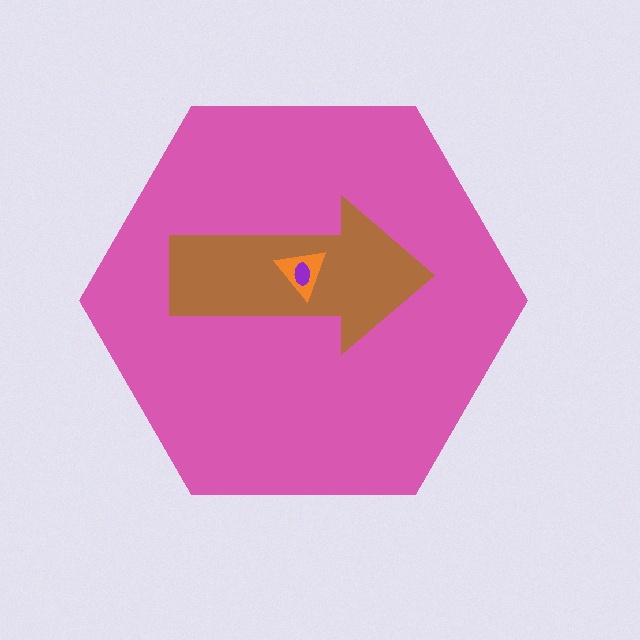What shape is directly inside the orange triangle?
The purple ellipse.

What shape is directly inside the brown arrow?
The orange triangle.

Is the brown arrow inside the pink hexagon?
Yes.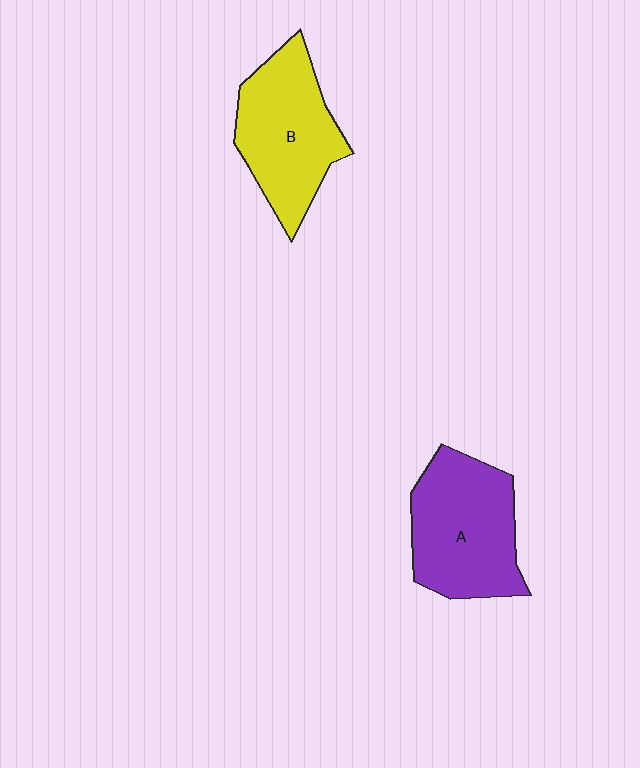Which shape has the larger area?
Shape A (purple).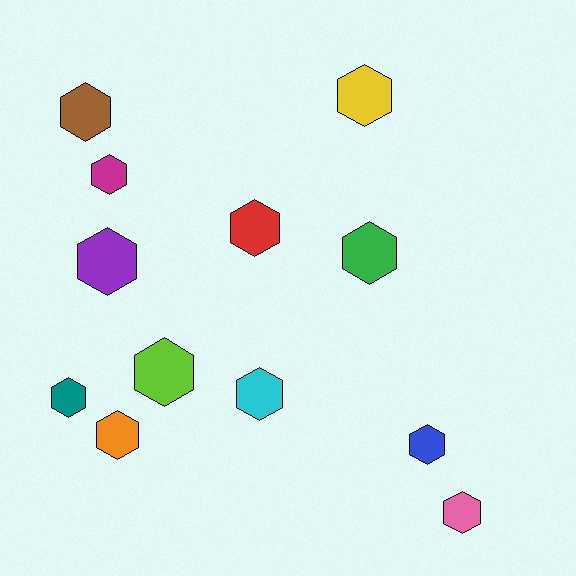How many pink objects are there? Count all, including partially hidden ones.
There is 1 pink object.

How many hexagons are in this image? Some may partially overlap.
There are 12 hexagons.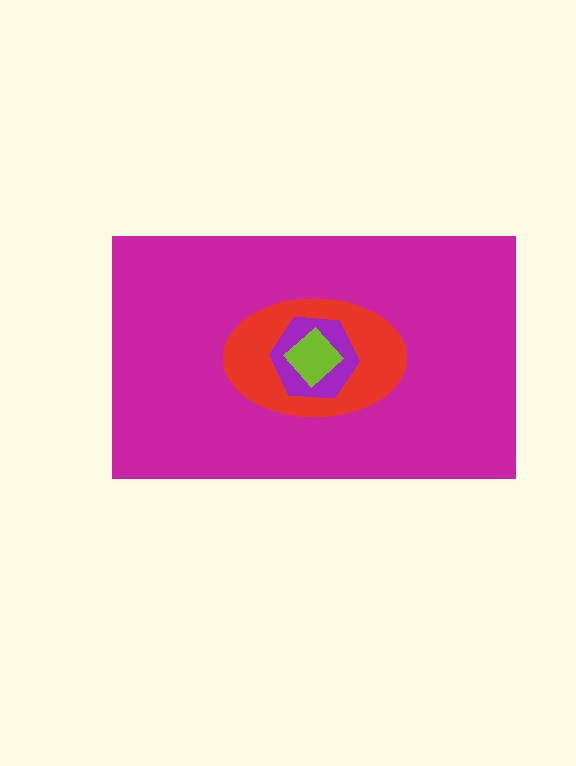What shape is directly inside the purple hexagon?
The lime diamond.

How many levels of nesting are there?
4.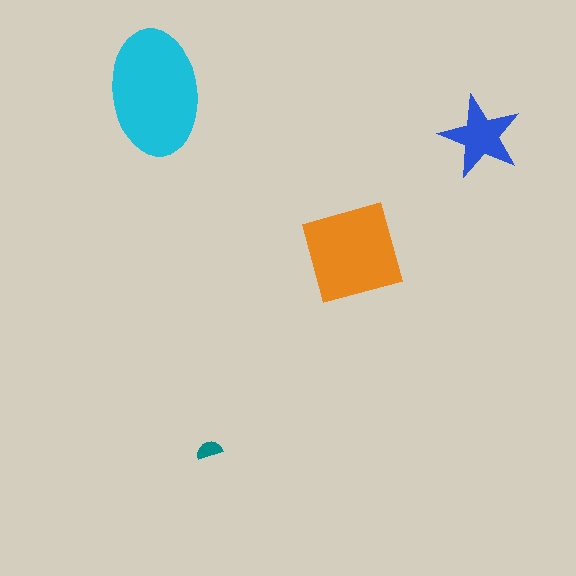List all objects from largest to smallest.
The cyan ellipse, the orange square, the blue star, the teal semicircle.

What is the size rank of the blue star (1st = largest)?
3rd.